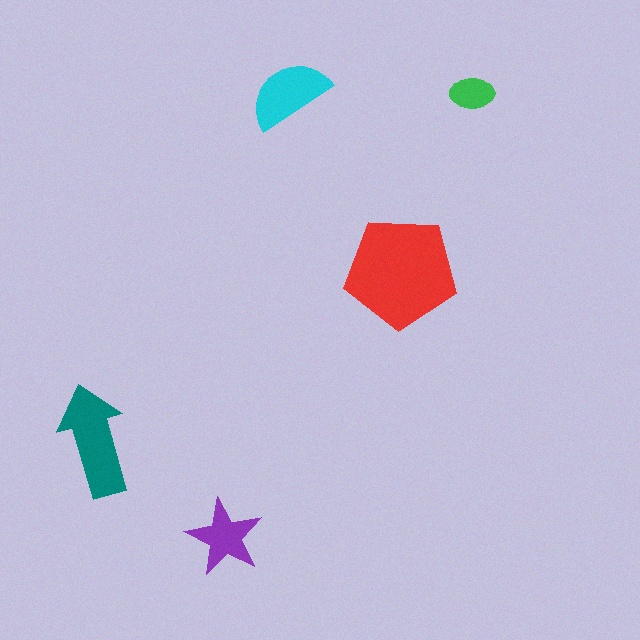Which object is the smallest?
The green ellipse.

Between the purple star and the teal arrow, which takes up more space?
The teal arrow.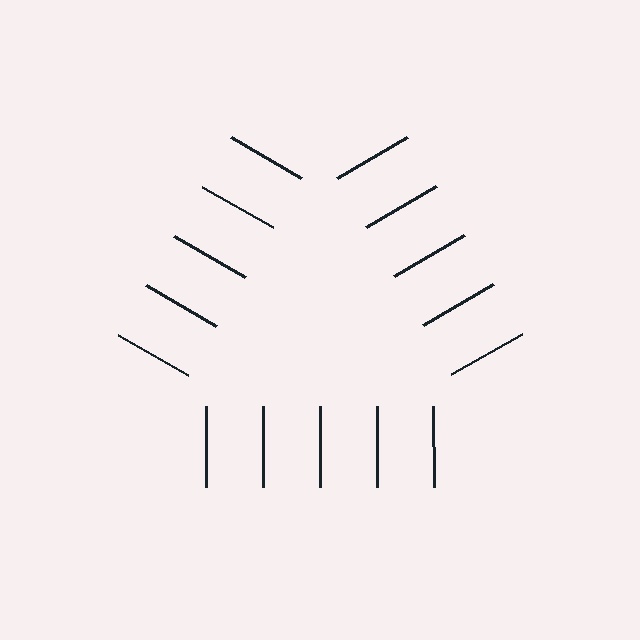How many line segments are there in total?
15 — 5 along each of the 3 edges.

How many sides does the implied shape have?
3 sides — the line-ends trace a triangle.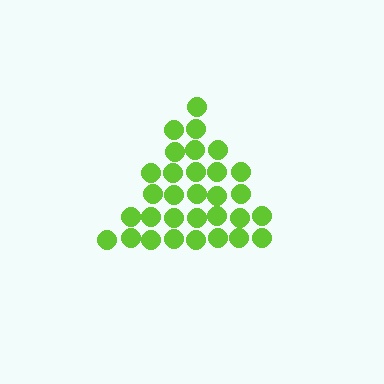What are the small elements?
The small elements are circles.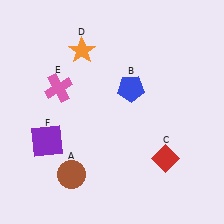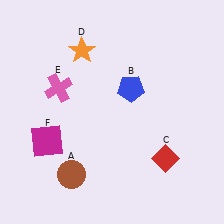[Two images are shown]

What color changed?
The square (F) changed from purple in Image 1 to magenta in Image 2.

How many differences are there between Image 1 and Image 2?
There is 1 difference between the two images.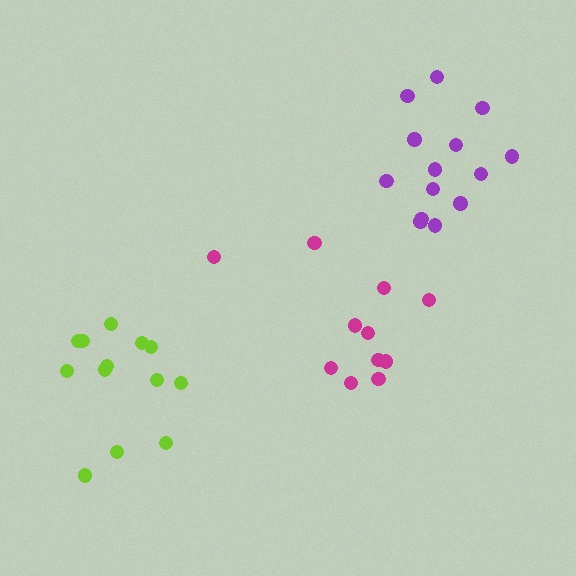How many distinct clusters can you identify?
There are 3 distinct clusters.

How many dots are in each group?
Group 1: 14 dots, Group 2: 11 dots, Group 3: 13 dots (38 total).